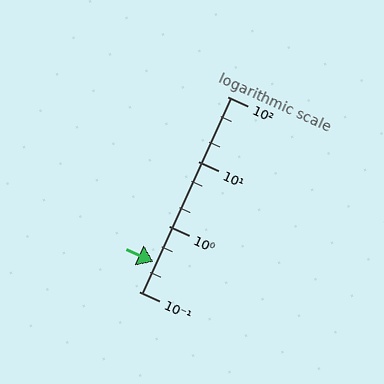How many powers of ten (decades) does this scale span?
The scale spans 3 decades, from 0.1 to 100.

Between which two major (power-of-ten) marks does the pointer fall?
The pointer is between 0.1 and 1.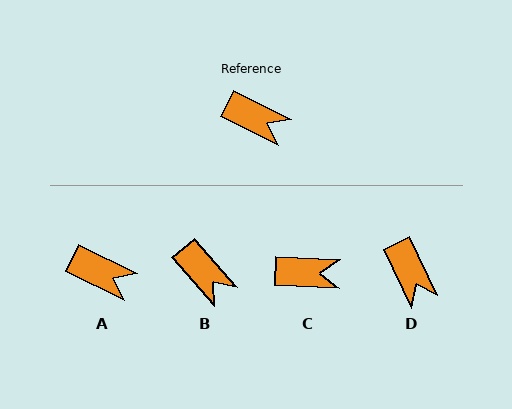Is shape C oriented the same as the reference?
No, it is off by about 23 degrees.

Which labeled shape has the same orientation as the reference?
A.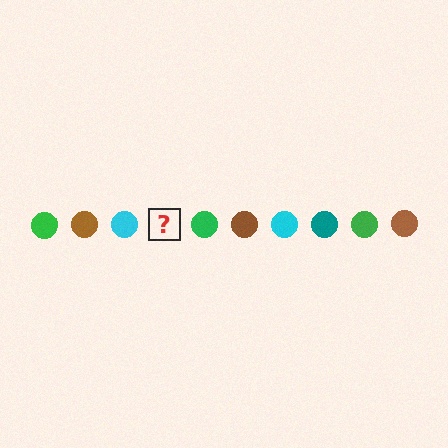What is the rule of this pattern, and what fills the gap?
The rule is that the pattern cycles through green, brown, cyan, teal circles. The gap should be filled with a teal circle.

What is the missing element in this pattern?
The missing element is a teal circle.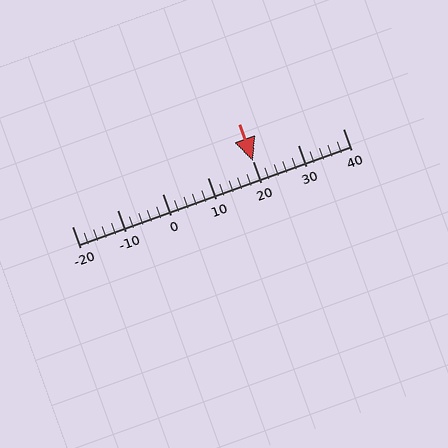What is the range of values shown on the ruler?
The ruler shows values from -20 to 40.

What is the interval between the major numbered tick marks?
The major tick marks are spaced 10 units apart.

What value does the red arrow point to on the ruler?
The red arrow points to approximately 20.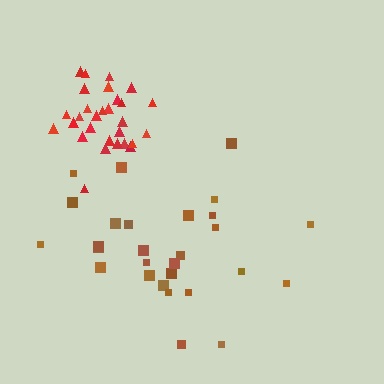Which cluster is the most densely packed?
Red.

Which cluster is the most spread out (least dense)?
Brown.